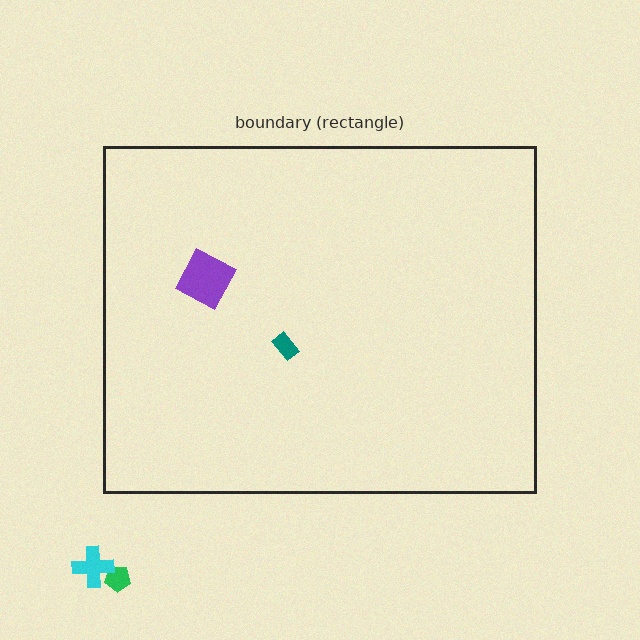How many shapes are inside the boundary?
2 inside, 2 outside.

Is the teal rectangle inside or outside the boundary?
Inside.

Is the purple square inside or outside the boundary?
Inside.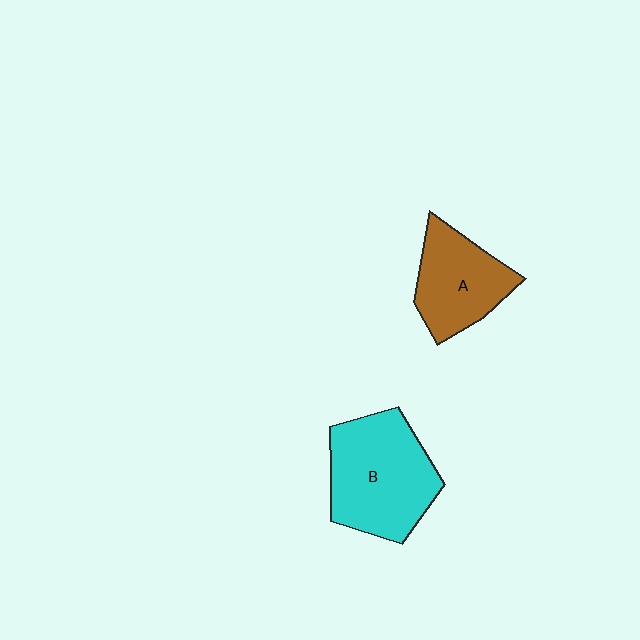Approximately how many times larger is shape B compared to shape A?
Approximately 1.4 times.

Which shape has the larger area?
Shape B (cyan).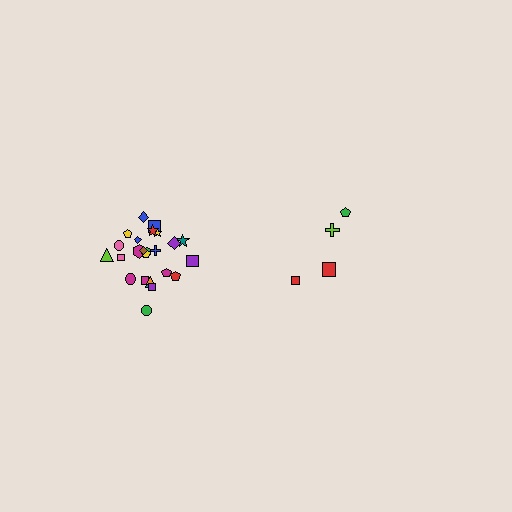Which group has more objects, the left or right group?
The left group.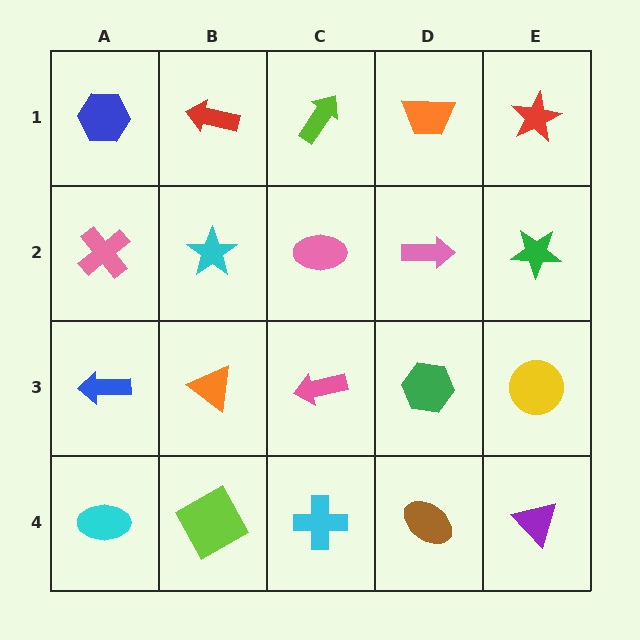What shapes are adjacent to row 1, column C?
A pink ellipse (row 2, column C), a red arrow (row 1, column B), an orange trapezoid (row 1, column D).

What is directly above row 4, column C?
A pink arrow.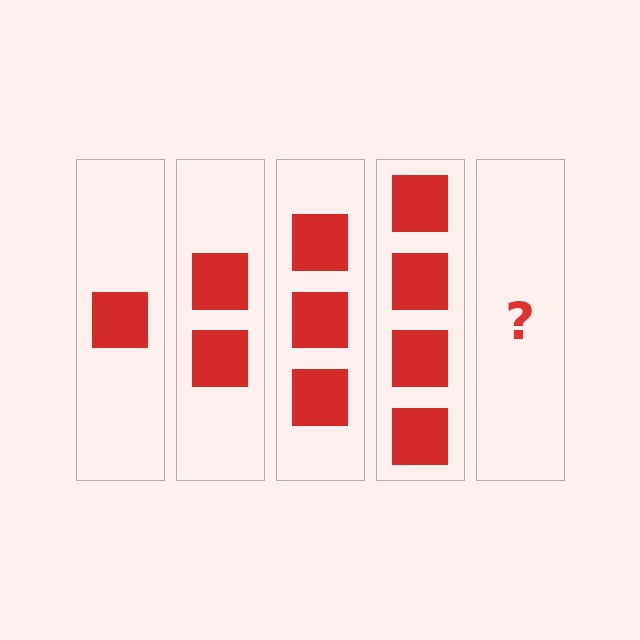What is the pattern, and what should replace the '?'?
The pattern is that each step adds one more square. The '?' should be 5 squares.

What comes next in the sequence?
The next element should be 5 squares.